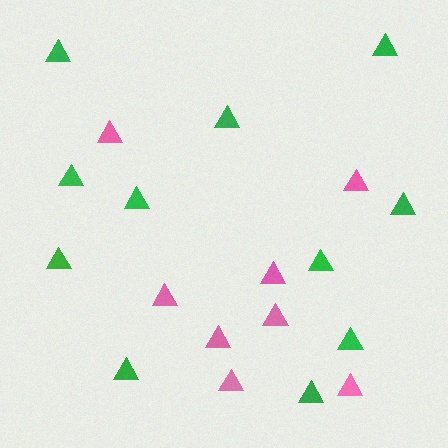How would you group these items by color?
There are 2 groups: one group of green triangles (11) and one group of pink triangles (8).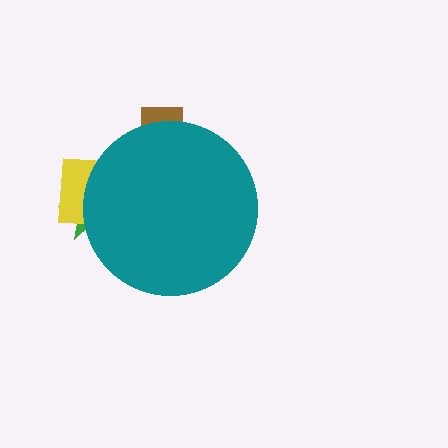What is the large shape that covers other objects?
A teal circle.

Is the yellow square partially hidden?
Yes, the yellow square is partially hidden behind the teal circle.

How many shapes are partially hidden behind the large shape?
3 shapes are partially hidden.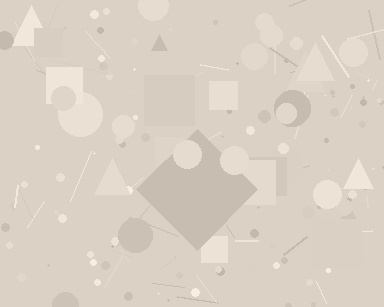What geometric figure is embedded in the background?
A diamond is embedded in the background.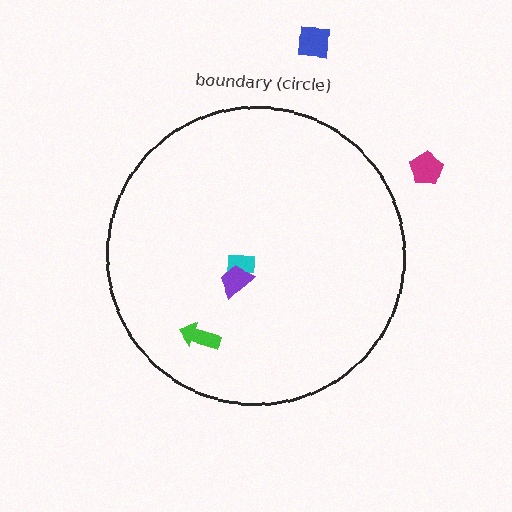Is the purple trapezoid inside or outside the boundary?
Inside.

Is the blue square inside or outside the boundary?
Outside.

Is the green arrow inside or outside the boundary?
Inside.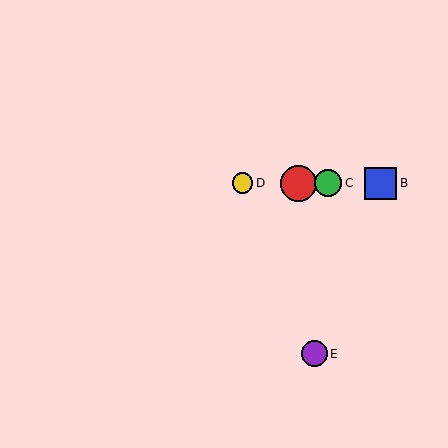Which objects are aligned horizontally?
Objects A, B, C, D are aligned horizontally.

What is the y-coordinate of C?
Object C is at y≈183.